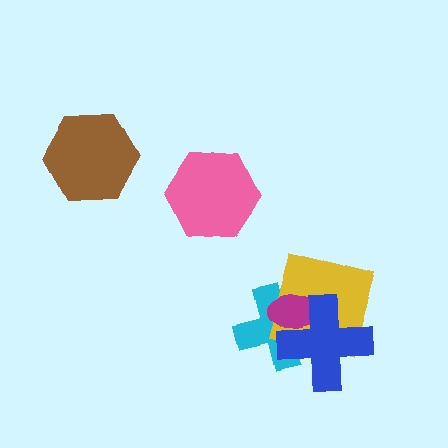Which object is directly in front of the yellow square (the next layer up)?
The magenta ellipse is directly in front of the yellow square.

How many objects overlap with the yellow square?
3 objects overlap with the yellow square.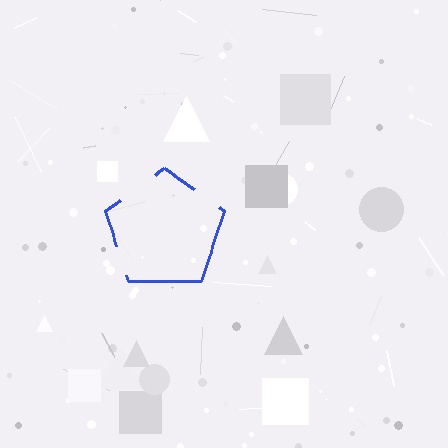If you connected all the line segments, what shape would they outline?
They would outline a pentagon.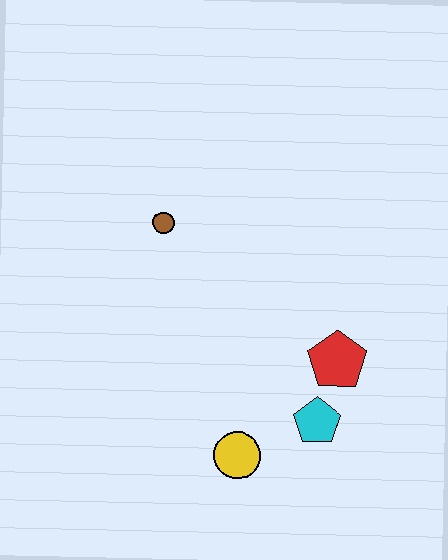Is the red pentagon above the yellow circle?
Yes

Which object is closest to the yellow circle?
The cyan pentagon is closest to the yellow circle.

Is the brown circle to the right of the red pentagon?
No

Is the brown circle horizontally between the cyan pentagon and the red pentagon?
No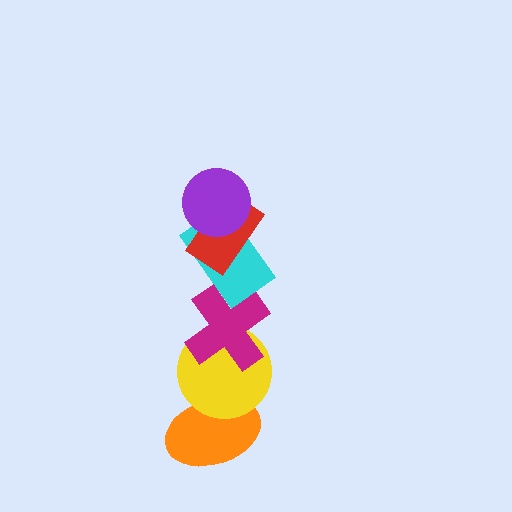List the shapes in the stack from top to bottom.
From top to bottom: the purple circle, the red rectangle, the cyan rectangle, the magenta cross, the yellow circle, the orange ellipse.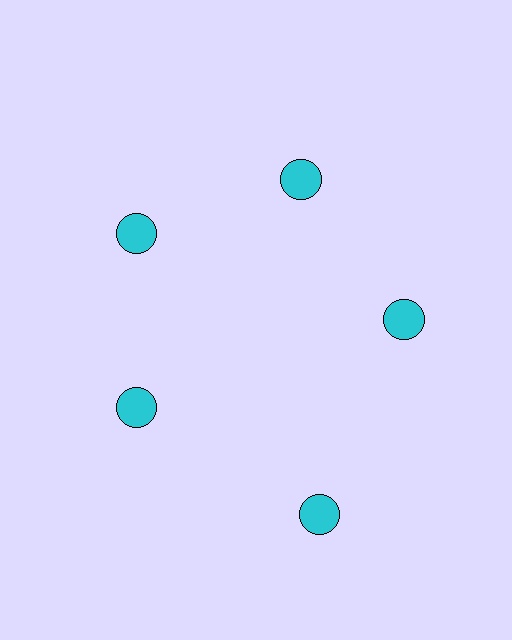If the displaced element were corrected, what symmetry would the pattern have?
It would have 5-fold rotational symmetry — the pattern would map onto itself every 72 degrees.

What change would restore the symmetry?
The symmetry would be restored by moving it inward, back onto the ring so that all 5 circles sit at equal angles and equal distance from the center.